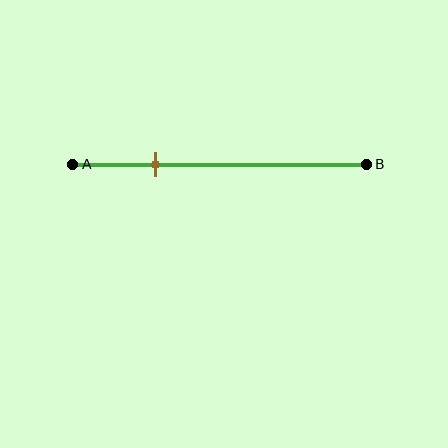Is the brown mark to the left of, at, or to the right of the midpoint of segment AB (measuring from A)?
The brown mark is to the left of the midpoint of segment AB.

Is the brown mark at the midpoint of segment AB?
No, the mark is at about 30% from A, not at the 50% midpoint.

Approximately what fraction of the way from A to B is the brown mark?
The brown mark is approximately 30% of the way from A to B.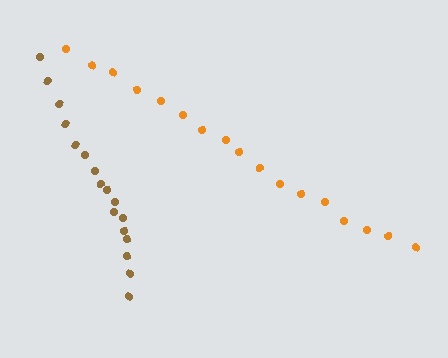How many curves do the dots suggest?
There are 2 distinct paths.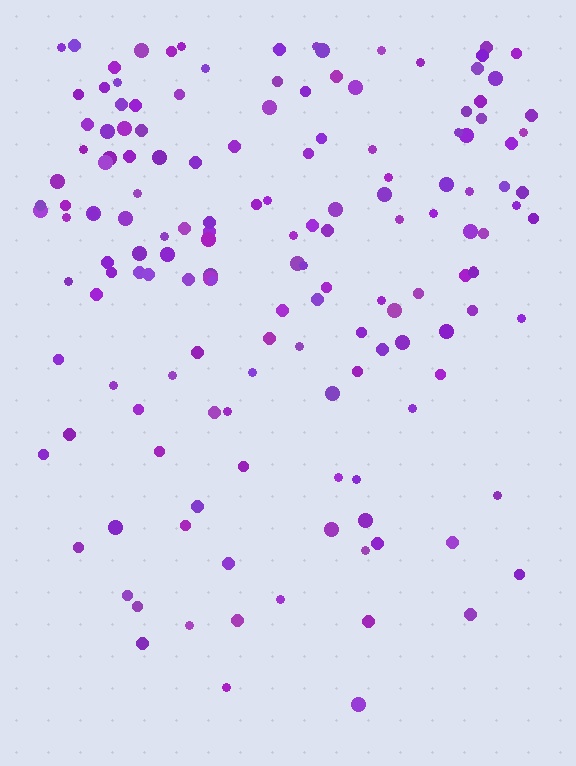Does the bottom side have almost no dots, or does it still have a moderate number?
Still a moderate number, just noticeably fewer than the top.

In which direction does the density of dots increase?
From bottom to top, with the top side densest.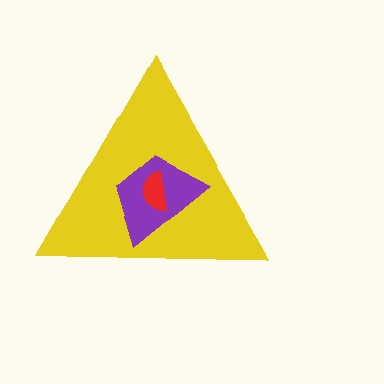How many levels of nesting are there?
3.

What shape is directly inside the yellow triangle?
The purple trapezoid.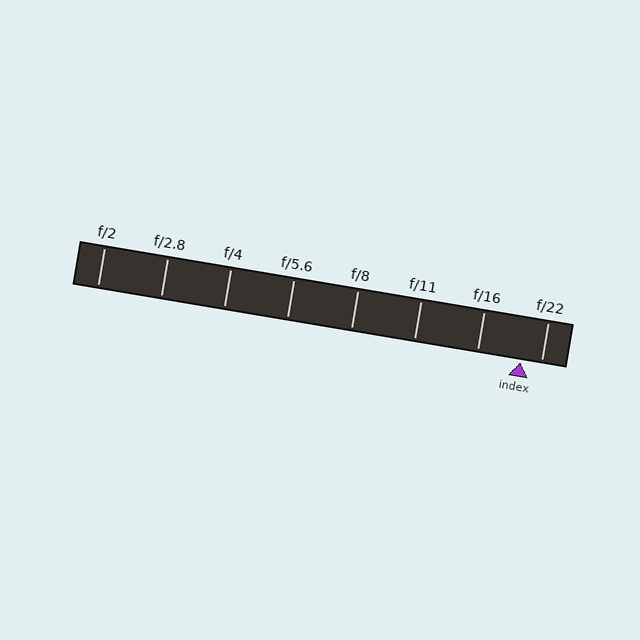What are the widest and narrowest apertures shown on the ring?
The widest aperture shown is f/2 and the narrowest is f/22.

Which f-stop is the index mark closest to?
The index mark is closest to f/22.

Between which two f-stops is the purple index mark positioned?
The index mark is between f/16 and f/22.